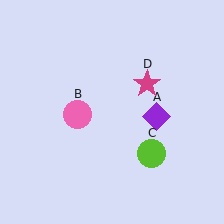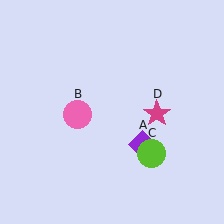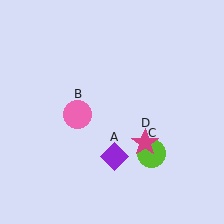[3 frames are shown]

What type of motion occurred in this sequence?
The purple diamond (object A), magenta star (object D) rotated clockwise around the center of the scene.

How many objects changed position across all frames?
2 objects changed position: purple diamond (object A), magenta star (object D).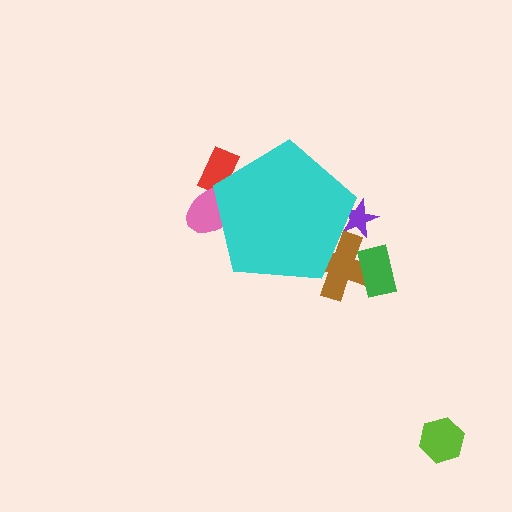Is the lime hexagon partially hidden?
No, the lime hexagon is fully visible.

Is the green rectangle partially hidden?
No, the green rectangle is fully visible.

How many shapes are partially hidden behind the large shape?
4 shapes are partially hidden.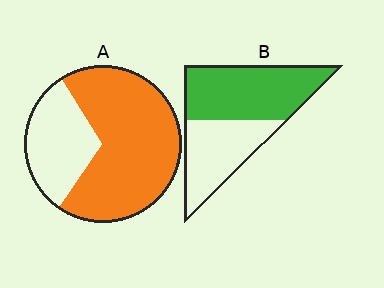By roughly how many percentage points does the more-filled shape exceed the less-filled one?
By roughly 10 percentage points (A over B).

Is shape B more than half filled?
Yes.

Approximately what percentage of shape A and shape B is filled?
A is approximately 70% and B is approximately 55%.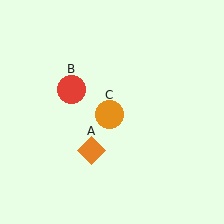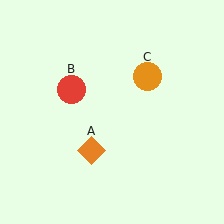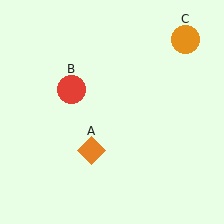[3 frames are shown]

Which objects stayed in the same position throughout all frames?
Orange diamond (object A) and red circle (object B) remained stationary.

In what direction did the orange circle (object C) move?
The orange circle (object C) moved up and to the right.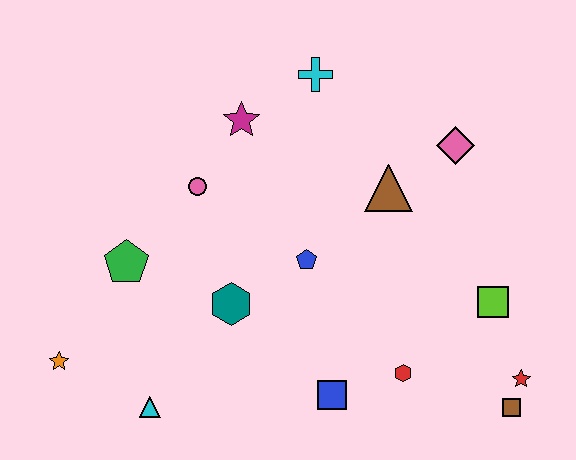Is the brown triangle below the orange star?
No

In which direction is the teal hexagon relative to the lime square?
The teal hexagon is to the left of the lime square.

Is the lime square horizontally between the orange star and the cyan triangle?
No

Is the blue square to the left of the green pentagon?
No